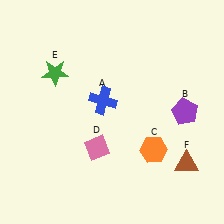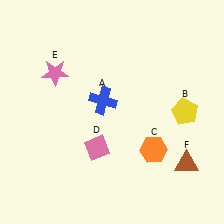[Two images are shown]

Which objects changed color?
B changed from purple to yellow. E changed from green to pink.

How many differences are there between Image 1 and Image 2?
There are 2 differences between the two images.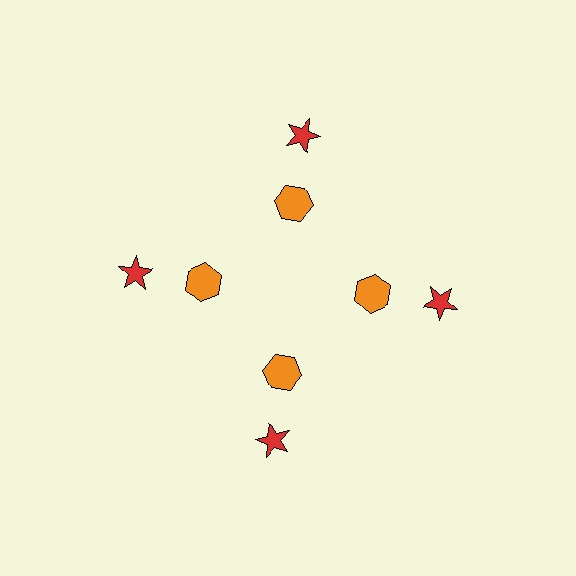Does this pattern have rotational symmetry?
Yes, this pattern has 4-fold rotational symmetry. It looks the same after rotating 90 degrees around the center.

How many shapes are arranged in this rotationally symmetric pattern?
There are 8 shapes, arranged in 4 groups of 2.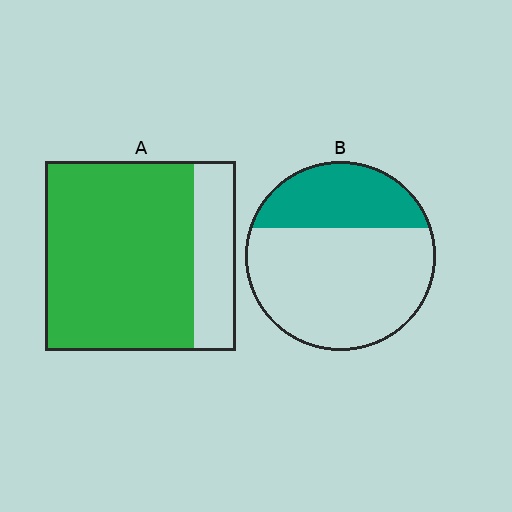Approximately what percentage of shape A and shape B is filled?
A is approximately 80% and B is approximately 30%.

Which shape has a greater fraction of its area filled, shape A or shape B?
Shape A.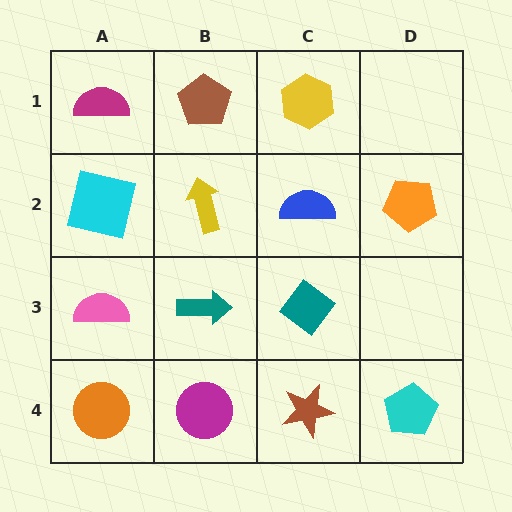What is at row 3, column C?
A teal diamond.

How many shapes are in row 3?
3 shapes.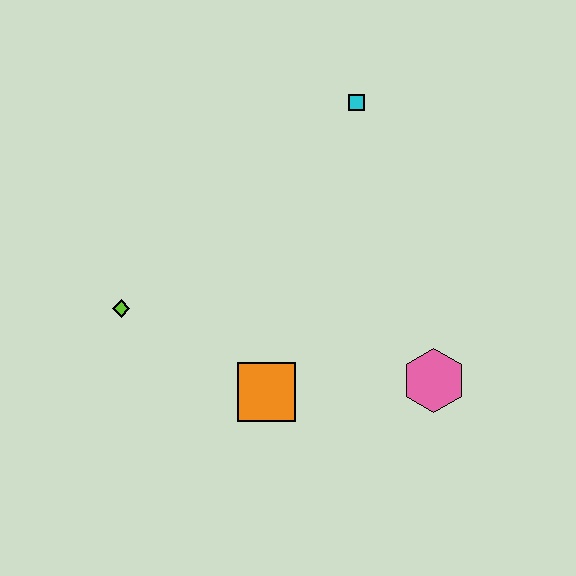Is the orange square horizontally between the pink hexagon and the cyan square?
No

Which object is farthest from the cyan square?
The lime diamond is farthest from the cyan square.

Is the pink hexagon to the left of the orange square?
No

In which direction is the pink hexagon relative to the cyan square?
The pink hexagon is below the cyan square.